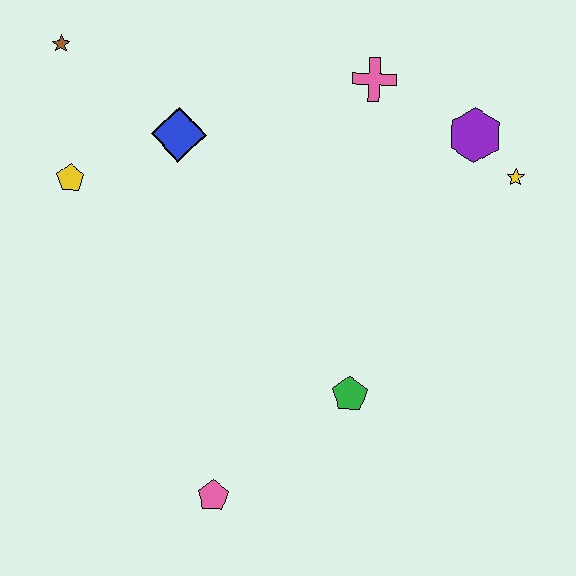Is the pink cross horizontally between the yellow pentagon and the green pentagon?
No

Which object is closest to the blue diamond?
The yellow pentagon is closest to the blue diamond.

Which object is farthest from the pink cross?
The pink pentagon is farthest from the pink cross.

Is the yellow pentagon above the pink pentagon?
Yes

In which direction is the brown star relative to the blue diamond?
The brown star is to the left of the blue diamond.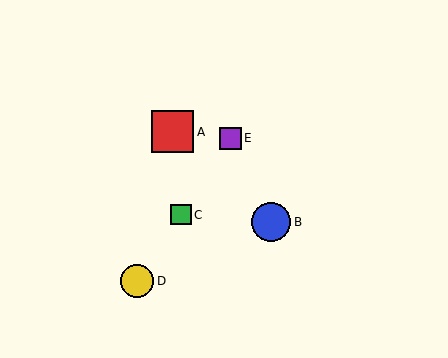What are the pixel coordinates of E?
Object E is at (230, 138).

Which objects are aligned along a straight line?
Objects C, D, E are aligned along a straight line.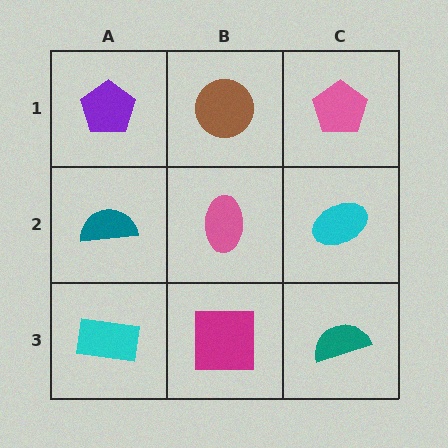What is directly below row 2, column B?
A magenta square.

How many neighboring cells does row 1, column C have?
2.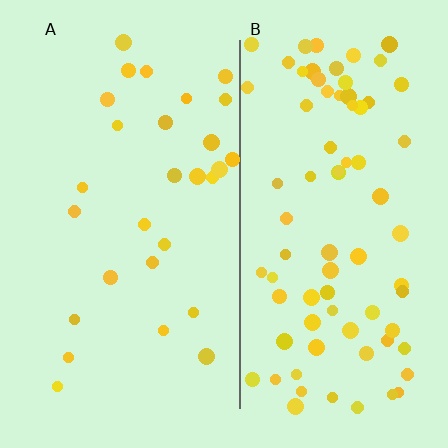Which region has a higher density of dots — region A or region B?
B (the right).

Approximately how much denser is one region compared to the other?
Approximately 2.8× — region B over region A.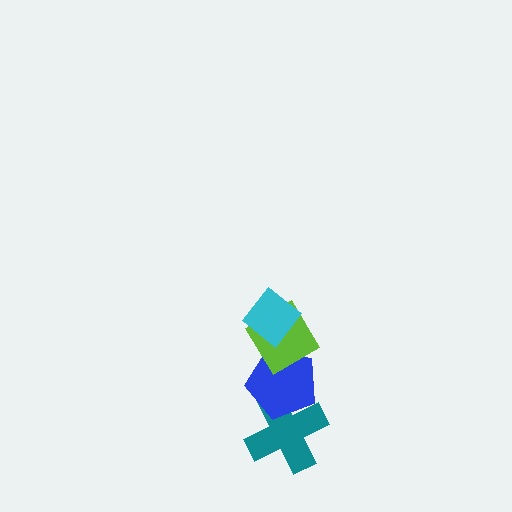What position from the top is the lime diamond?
The lime diamond is 2nd from the top.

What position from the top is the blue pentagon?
The blue pentagon is 3rd from the top.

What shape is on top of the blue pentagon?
The lime diamond is on top of the blue pentagon.